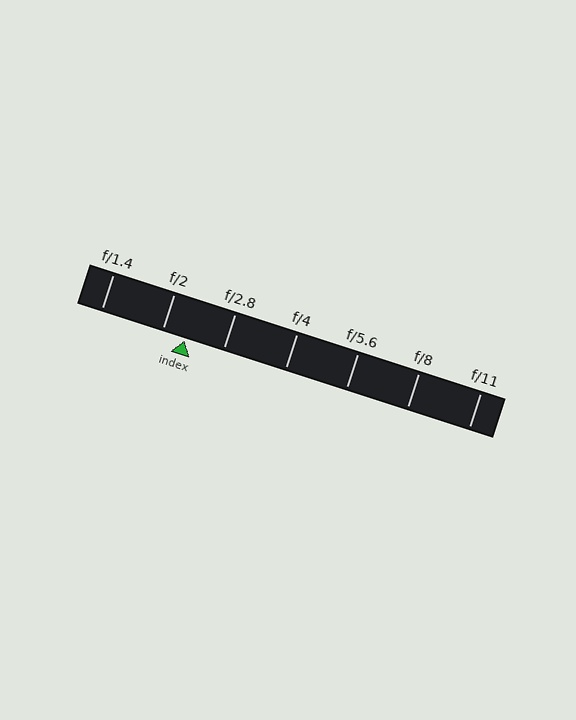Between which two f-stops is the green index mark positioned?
The index mark is between f/2 and f/2.8.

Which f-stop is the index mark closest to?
The index mark is closest to f/2.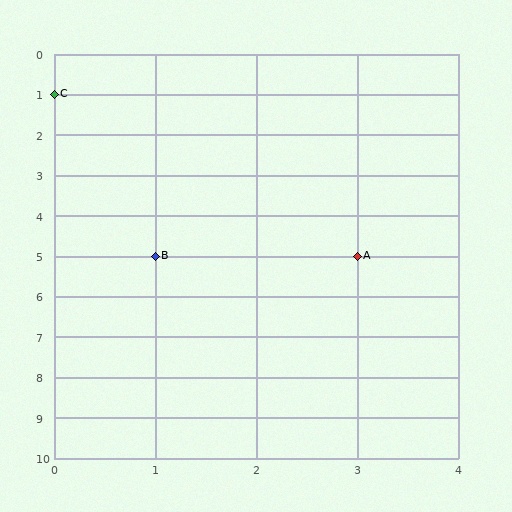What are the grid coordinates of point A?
Point A is at grid coordinates (3, 5).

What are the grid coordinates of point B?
Point B is at grid coordinates (1, 5).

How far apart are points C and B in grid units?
Points C and B are 1 column and 4 rows apart (about 4.1 grid units diagonally).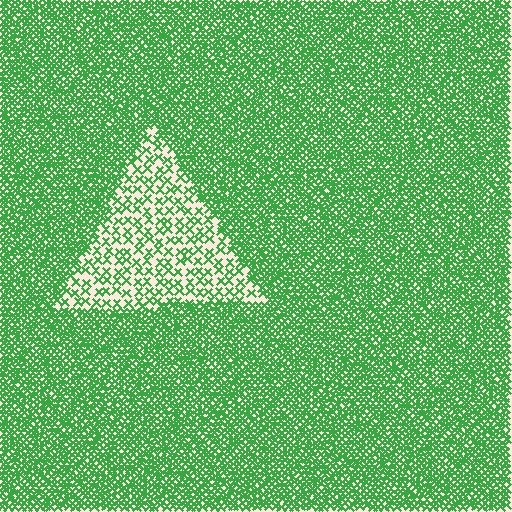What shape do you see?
I see a triangle.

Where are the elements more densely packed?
The elements are more densely packed outside the triangle boundary.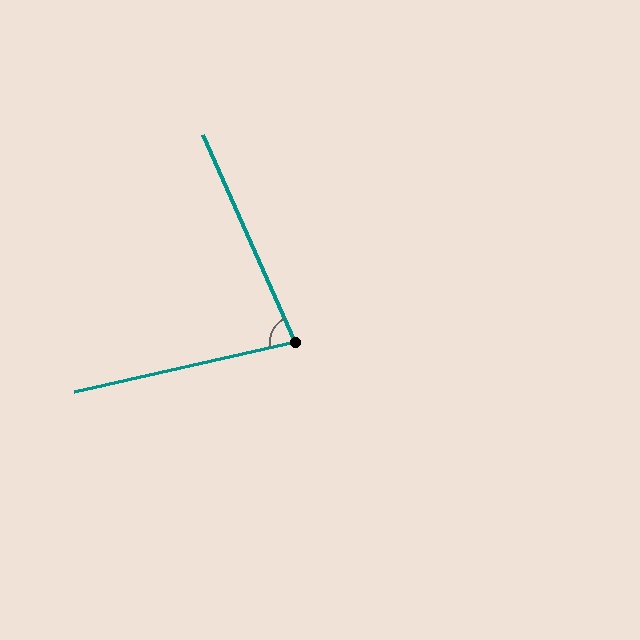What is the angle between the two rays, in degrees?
Approximately 79 degrees.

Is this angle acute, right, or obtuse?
It is acute.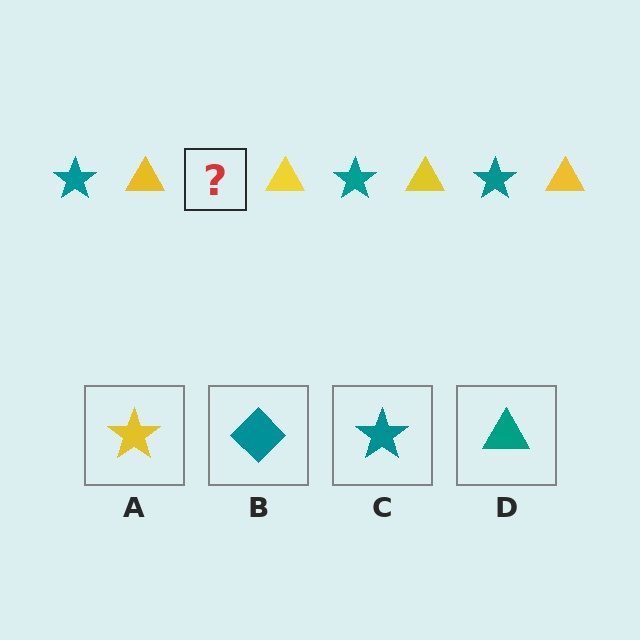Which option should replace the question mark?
Option C.